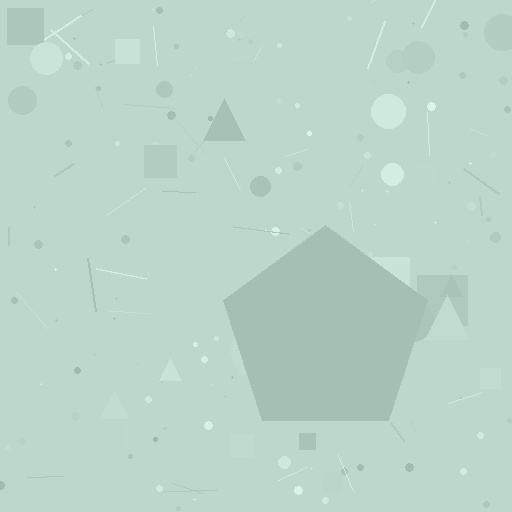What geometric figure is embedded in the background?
A pentagon is embedded in the background.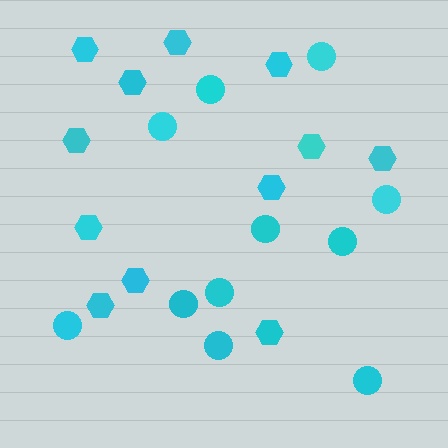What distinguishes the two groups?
There are 2 groups: one group of circles (11) and one group of hexagons (12).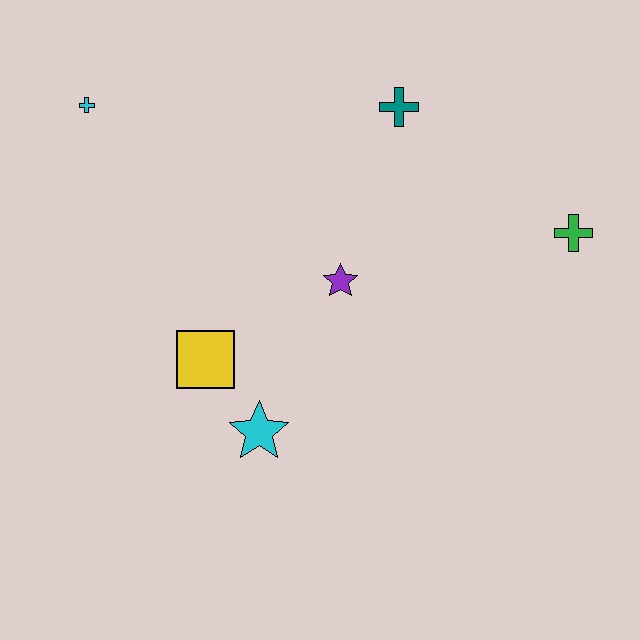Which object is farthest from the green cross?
The cyan cross is farthest from the green cross.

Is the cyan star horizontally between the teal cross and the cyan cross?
Yes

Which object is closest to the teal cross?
The purple star is closest to the teal cross.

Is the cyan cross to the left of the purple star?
Yes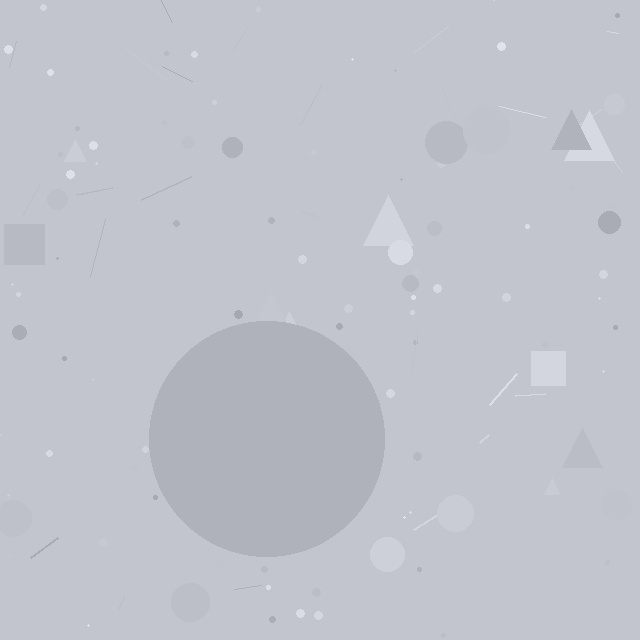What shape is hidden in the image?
A circle is hidden in the image.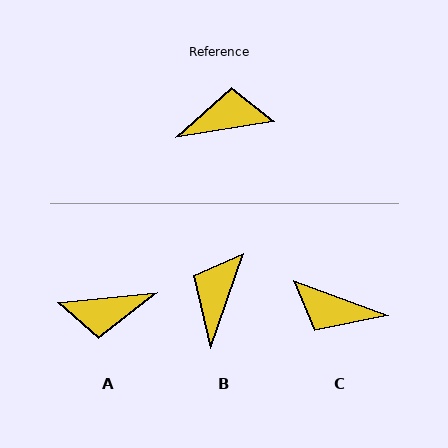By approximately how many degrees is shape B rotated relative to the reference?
Approximately 62 degrees counter-clockwise.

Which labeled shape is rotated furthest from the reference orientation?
A, about 176 degrees away.